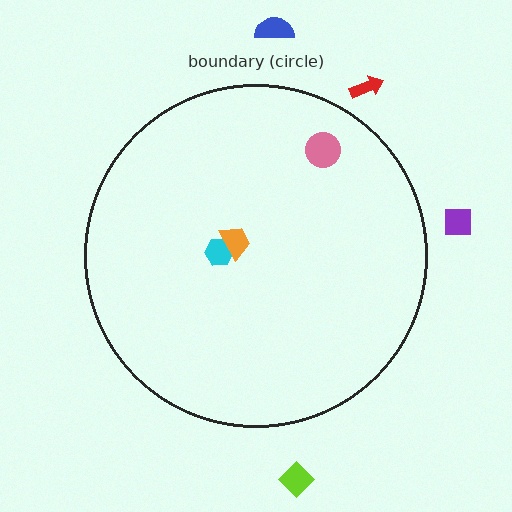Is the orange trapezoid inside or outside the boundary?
Inside.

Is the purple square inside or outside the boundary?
Outside.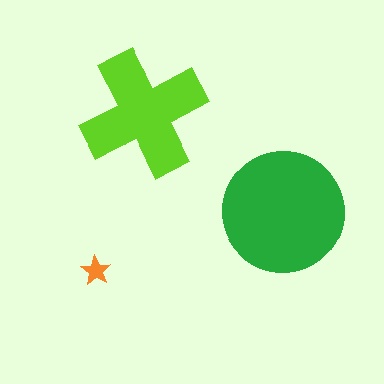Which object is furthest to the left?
The orange star is leftmost.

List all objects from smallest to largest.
The orange star, the lime cross, the green circle.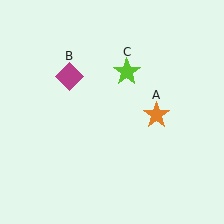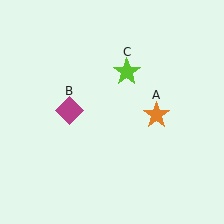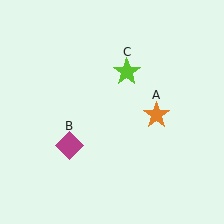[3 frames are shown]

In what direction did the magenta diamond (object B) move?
The magenta diamond (object B) moved down.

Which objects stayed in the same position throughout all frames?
Orange star (object A) and lime star (object C) remained stationary.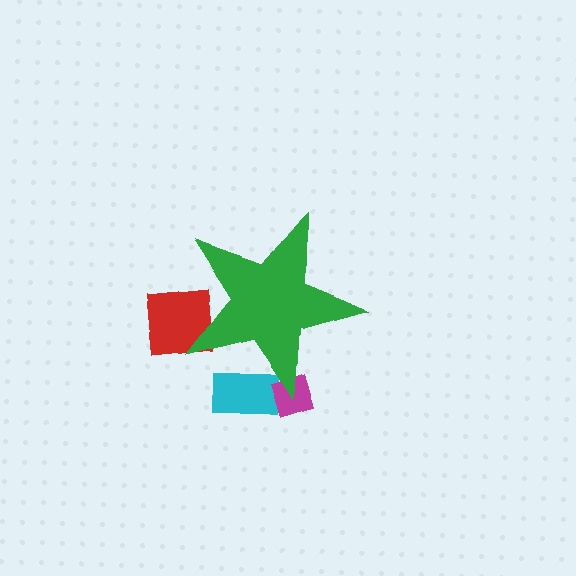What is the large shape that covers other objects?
A green star.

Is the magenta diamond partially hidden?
Yes, the magenta diamond is partially hidden behind the green star.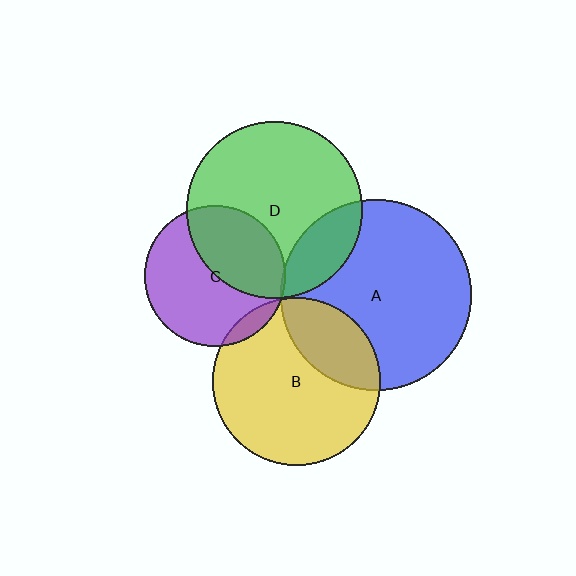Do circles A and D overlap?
Yes.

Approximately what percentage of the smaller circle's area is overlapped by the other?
Approximately 20%.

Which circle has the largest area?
Circle A (blue).